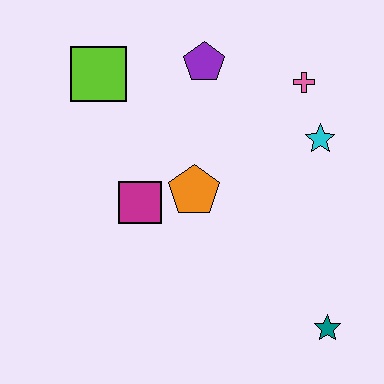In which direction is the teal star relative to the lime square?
The teal star is below the lime square.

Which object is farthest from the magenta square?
The teal star is farthest from the magenta square.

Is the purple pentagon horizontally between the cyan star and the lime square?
Yes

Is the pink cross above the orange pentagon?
Yes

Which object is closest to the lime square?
The purple pentagon is closest to the lime square.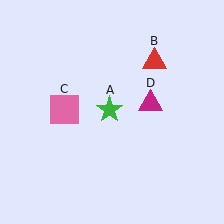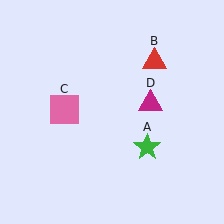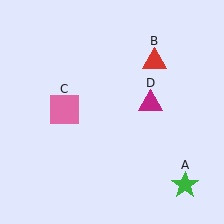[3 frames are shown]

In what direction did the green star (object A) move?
The green star (object A) moved down and to the right.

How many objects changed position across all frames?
1 object changed position: green star (object A).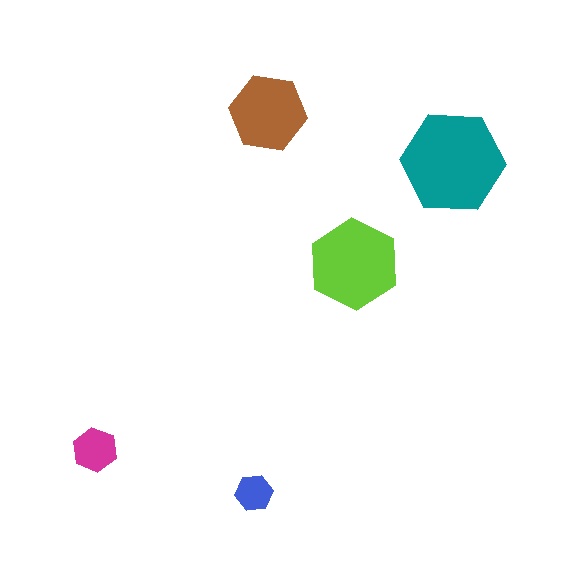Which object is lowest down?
The blue hexagon is bottommost.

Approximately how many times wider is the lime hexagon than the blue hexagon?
About 2.5 times wider.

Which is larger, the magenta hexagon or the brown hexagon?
The brown one.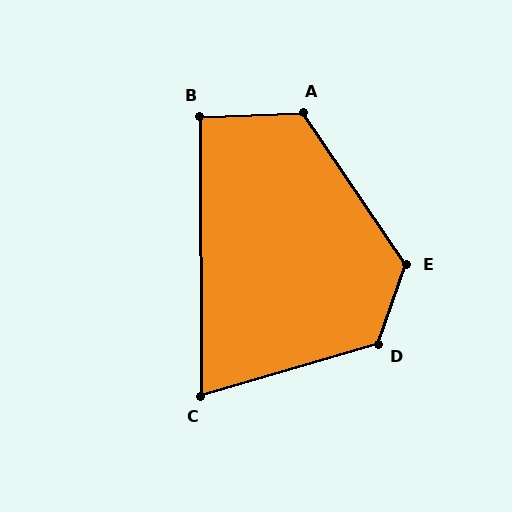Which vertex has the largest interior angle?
E, at approximately 126 degrees.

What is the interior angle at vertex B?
Approximately 92 degrees (approximately right).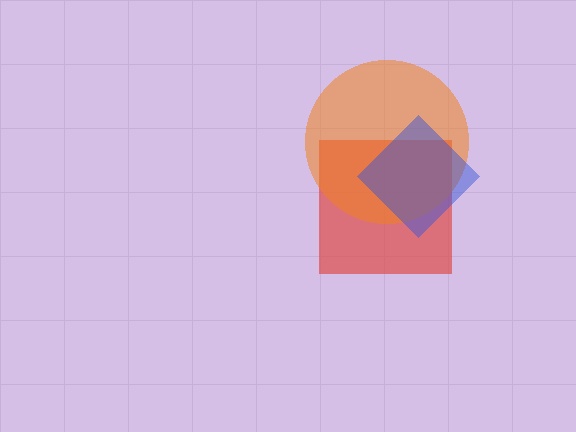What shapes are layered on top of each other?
The layered shapes are: a red square, an orange circle, a blue diamond.